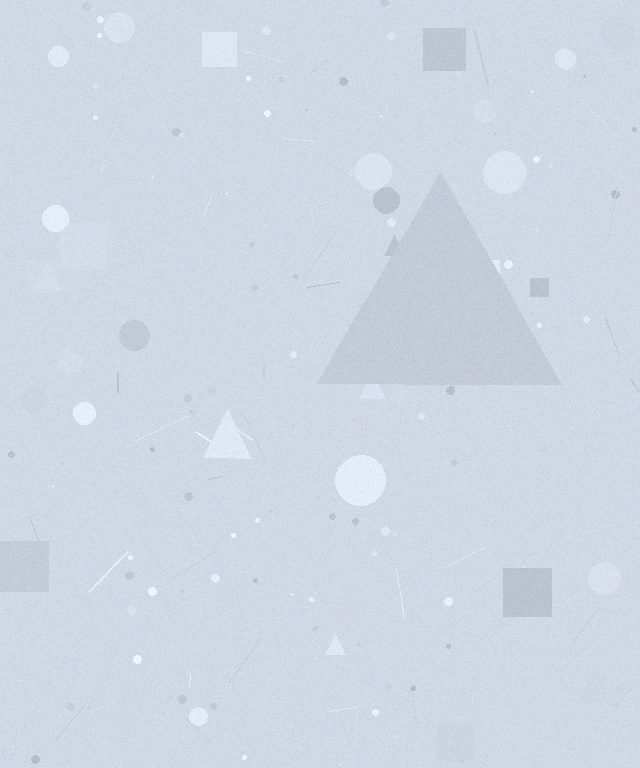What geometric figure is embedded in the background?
A triangle is embedded in the background.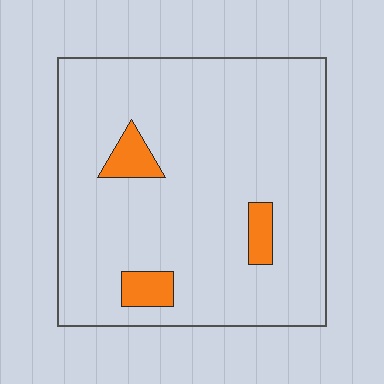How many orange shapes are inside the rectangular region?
3.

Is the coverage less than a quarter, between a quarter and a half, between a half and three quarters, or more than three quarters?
Less than a quarter.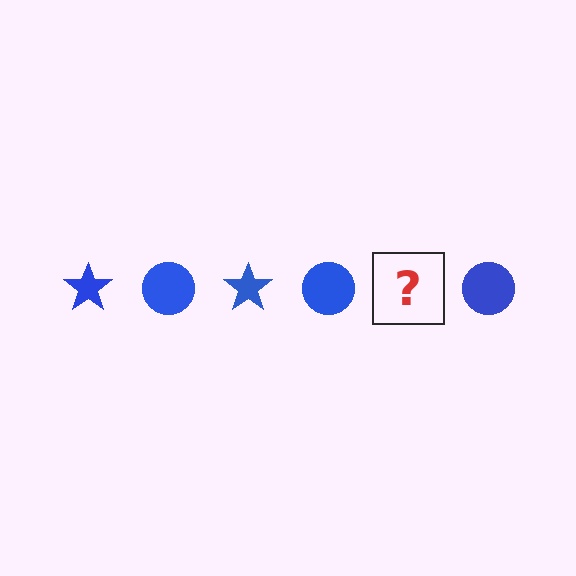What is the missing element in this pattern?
The missing element is a blue star.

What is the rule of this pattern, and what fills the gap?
The rule is that the pattern cycles through star, circle shapes in blue. The gap should be filled with a blue star.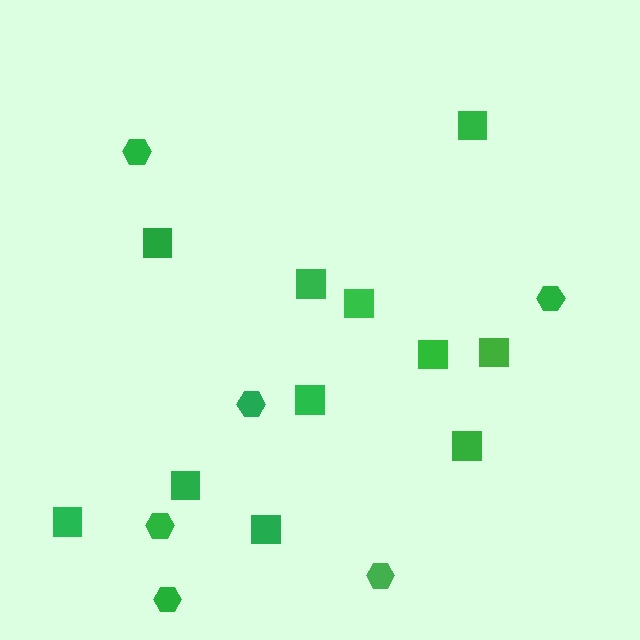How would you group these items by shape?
There are 2 groups: one group of squares (11) and one group of hexagons (6).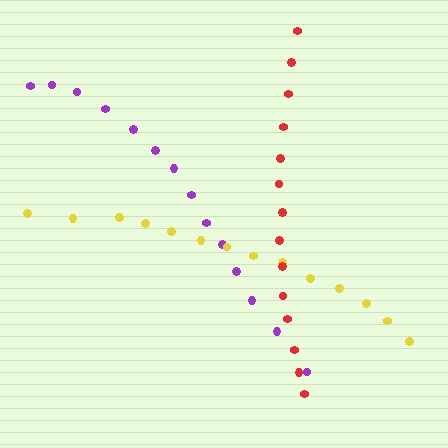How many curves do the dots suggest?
There are 3 distinct paths.